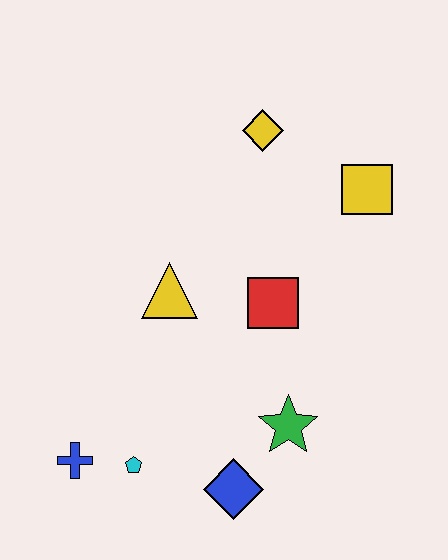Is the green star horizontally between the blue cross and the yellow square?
Yes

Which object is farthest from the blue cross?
The yellow square is farthest from the blue cross.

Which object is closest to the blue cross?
The cyan pentagon is closest to the blue cross.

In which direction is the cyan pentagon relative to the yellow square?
The cyan pentagon is below the yellow square.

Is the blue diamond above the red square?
No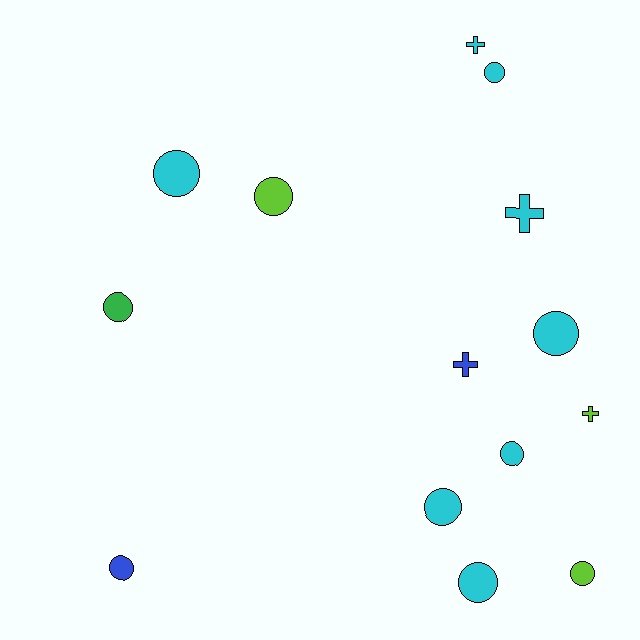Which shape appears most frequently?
Circle, with 10 objects.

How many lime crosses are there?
There is 1 lime cross.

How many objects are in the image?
There are 14 objects.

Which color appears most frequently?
Cyan, with 8 objects.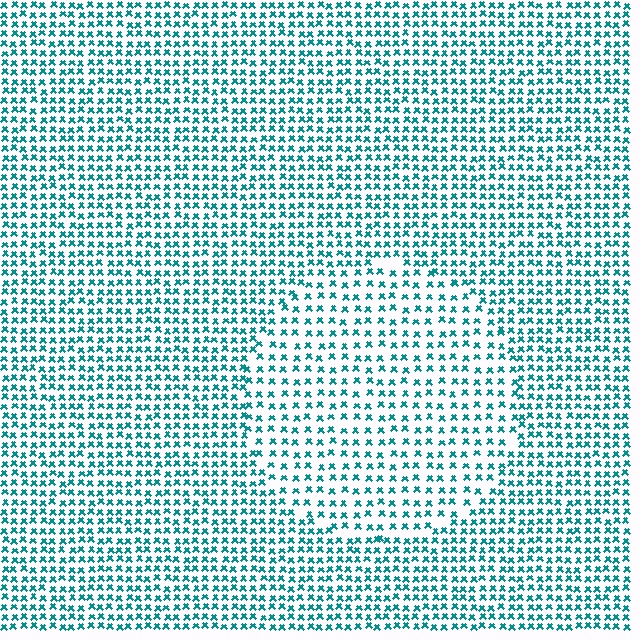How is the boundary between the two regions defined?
The boundary is defined by a change in element density (approximately 1.6x ratio). All elements are the same color, size, and shape.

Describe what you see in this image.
The image contains small teal elements arranged at two different densities. A circle-shaped region is visible where the elements are less densely packed than the surrounding area.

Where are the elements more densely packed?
The elements are more densely packed outside the circle boundary.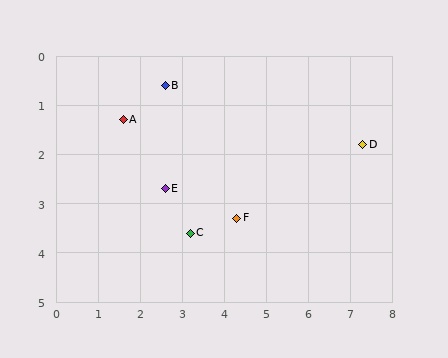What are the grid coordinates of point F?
Point F is at approximately (4.3, 3.3).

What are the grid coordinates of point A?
Point A is at approximately (1.6, 1.3).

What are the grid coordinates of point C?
Point C is at approximately (3.2, 3.6).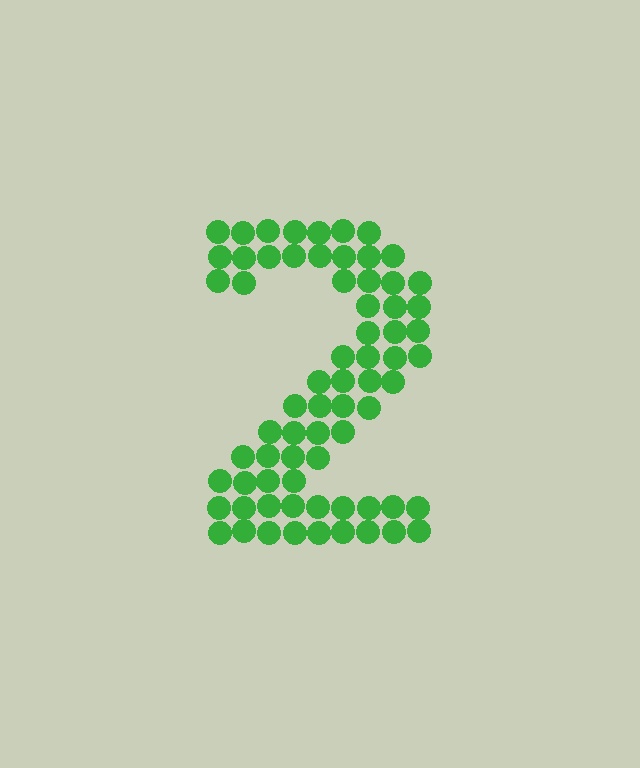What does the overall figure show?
The overall figure shows the digit 2.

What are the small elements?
The small elements are circles.